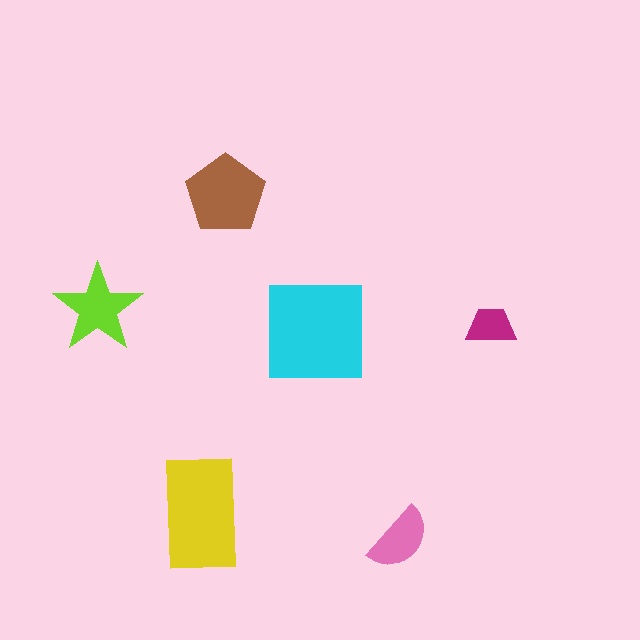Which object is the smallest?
The magenta trapezoid.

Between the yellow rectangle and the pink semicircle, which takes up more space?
The yellow rectangle.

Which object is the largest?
The cyan square.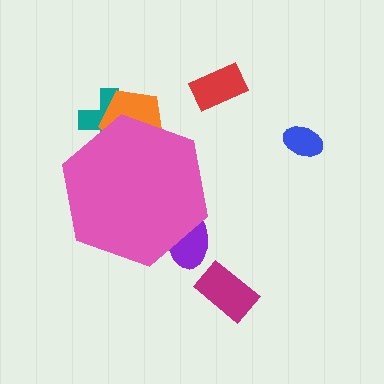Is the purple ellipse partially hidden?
Yes, the purple ellipse is partially hidden behind the pink hexagon.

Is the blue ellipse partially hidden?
No, the blue ellipse is fully visible.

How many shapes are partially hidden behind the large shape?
3 shapes are partially hidden.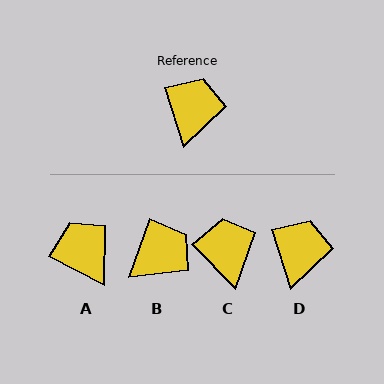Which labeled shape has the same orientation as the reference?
D.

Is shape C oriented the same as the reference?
No, it is off by about 27 degrees.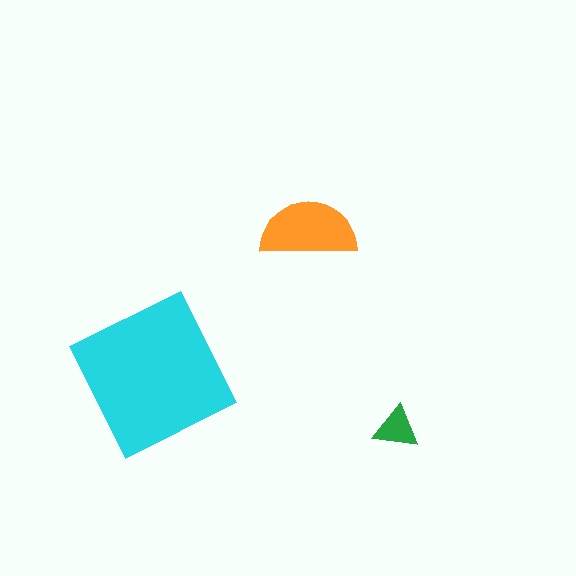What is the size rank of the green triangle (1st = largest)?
3rd.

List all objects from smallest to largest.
The green triangle, the orange semicircle, the cyan square.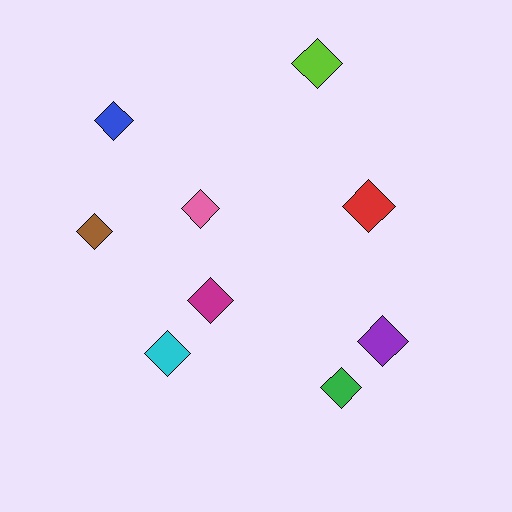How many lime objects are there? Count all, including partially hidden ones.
There is 1 lime object.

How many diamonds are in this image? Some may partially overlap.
There are 9 diamonds.